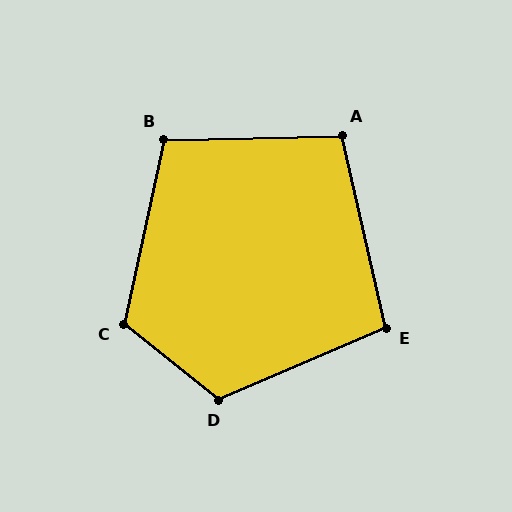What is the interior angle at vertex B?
Approximately 103 degrees (obtuse).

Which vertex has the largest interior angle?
D, at approximately 118 degrees.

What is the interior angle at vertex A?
Approximately 101 degrees (obtuse).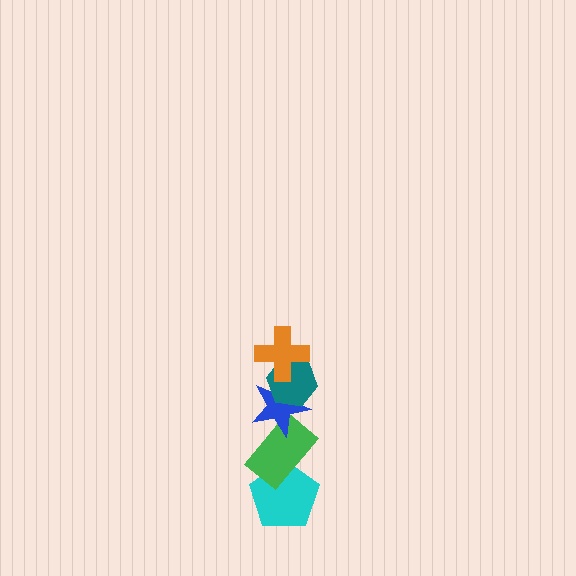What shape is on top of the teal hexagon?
The orange cross is on top of the teal hexagon.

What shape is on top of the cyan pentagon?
The green rectangle is on top of the cyan pentagon.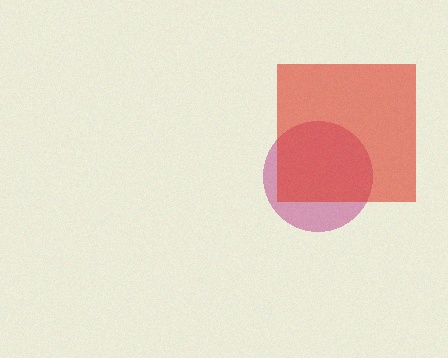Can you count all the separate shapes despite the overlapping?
Yes, there are 2 separate shapes.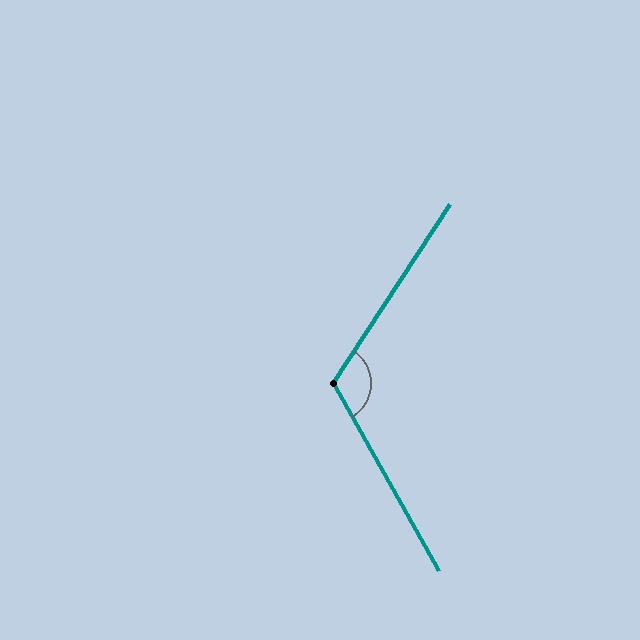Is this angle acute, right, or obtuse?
It is obtuse.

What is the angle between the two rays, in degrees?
Approximately 117 degrees.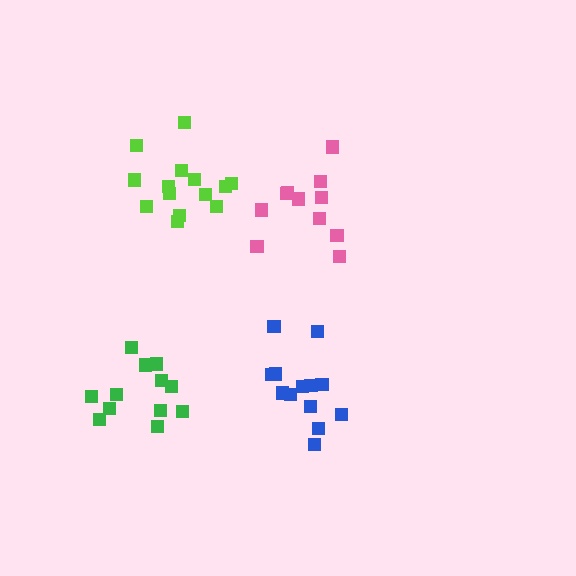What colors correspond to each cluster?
The clusters are colored: lime, green, pink, blue.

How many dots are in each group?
Group 1: 14 dots, Group 2: 12 dots, Group 3: 11 dots, Group 4: 13 dots (50 total).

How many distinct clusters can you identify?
There are 4 distinct clusters.